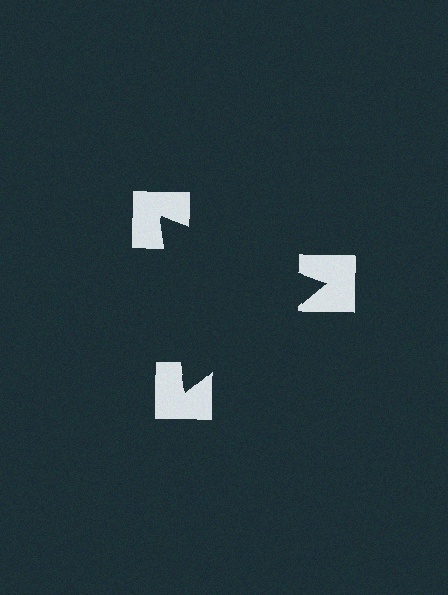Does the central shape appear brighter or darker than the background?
It typically appears slightly darker than the background, even though no actual brightness change is drawn.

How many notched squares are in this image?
There are 3 — one at each vertex of the illusory triangle.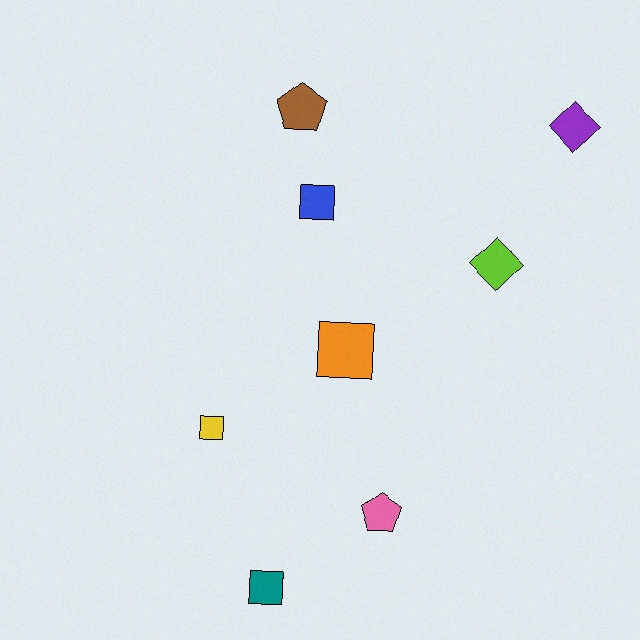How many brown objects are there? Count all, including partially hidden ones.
There is 1 brown object.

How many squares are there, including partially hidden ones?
There are 4 squares.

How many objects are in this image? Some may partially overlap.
There are 8 objects.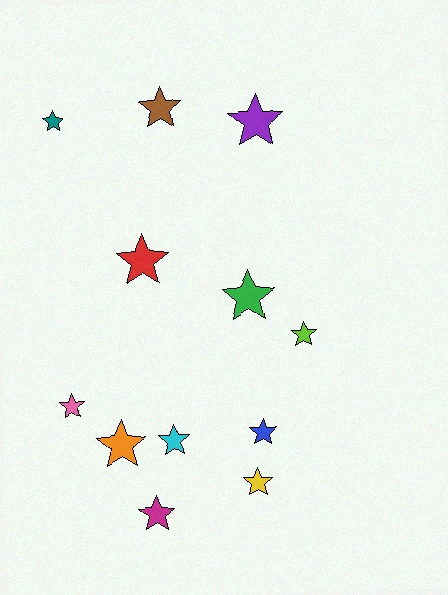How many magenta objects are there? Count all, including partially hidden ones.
There is 1 magenta object.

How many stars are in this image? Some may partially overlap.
There are 12 stars.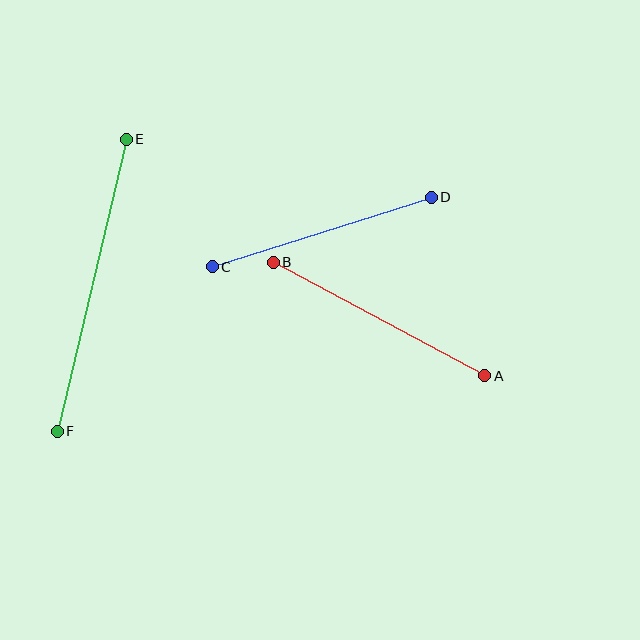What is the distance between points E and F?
The distance is approximately 300 pixels.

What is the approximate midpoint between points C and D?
The midpoint is at approximately (322, 232) pixels.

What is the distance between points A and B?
The distance is approximately 240 pixels.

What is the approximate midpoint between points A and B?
The midpoint is at approximately (379, 319) pixels.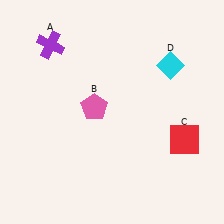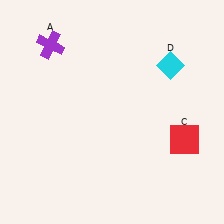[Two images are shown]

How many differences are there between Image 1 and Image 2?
There is 1 difference between the two images.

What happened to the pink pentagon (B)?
The pink pentagon (B) was removed in Image 2. It was in the top-left area of Image 1.